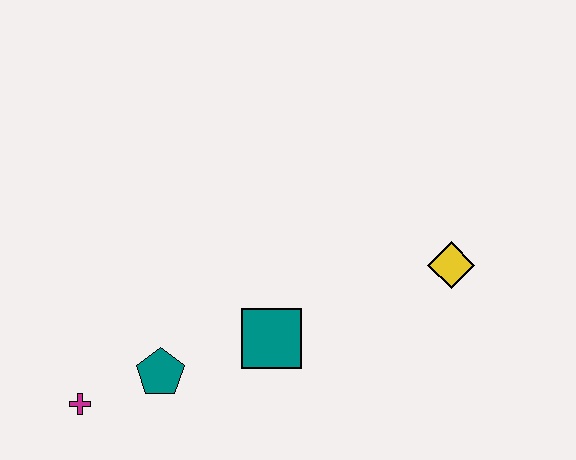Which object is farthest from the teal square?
The magenta cross is farthest from the teal square.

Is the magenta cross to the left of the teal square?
Yes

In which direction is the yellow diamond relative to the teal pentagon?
The yellow diamond is to the right of the teal pentagon.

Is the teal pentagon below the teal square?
Yes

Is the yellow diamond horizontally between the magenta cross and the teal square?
No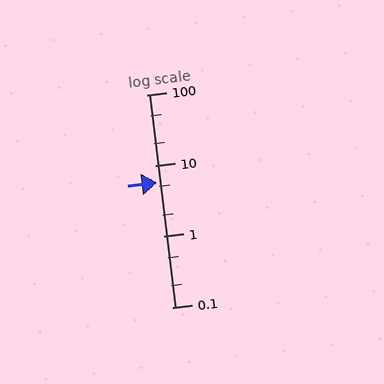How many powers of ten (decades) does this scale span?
The scale spans 3 decades, from 0.1 to 100.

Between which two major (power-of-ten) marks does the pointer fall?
The pointer is between 1 and 10.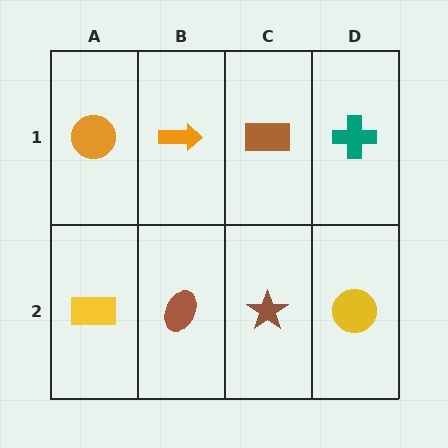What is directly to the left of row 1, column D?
A brown rectangle.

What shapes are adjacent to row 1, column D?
A yellow circle (row 2, column D), a brown rectangle (row 1, column C).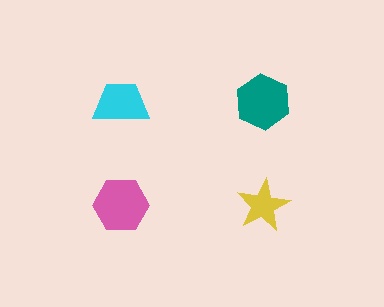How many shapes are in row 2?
2 shapes.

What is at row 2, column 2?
A yellow star.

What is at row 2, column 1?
A pink hexagon.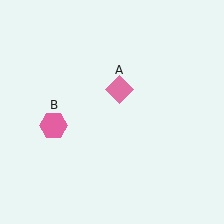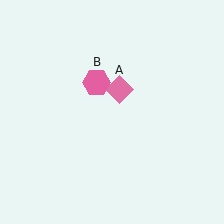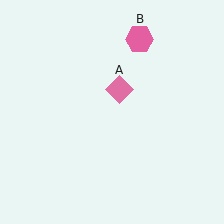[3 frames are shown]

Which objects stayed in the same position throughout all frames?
Pink diamond (object A) remained stationary.